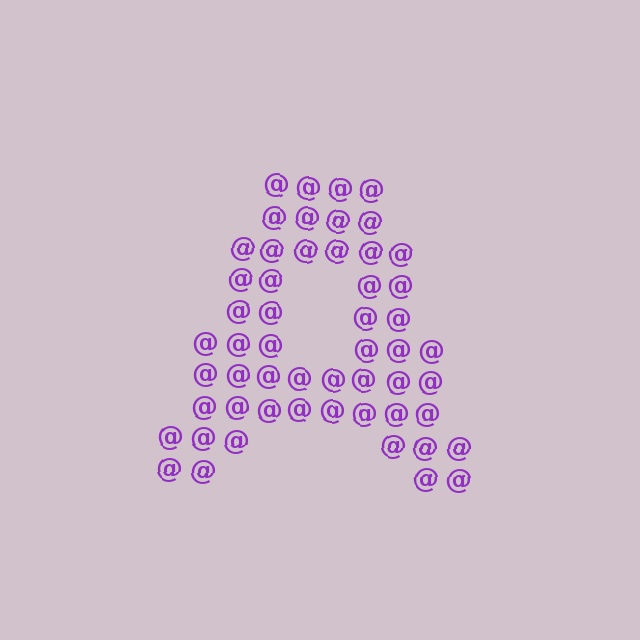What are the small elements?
The small elements are at signs.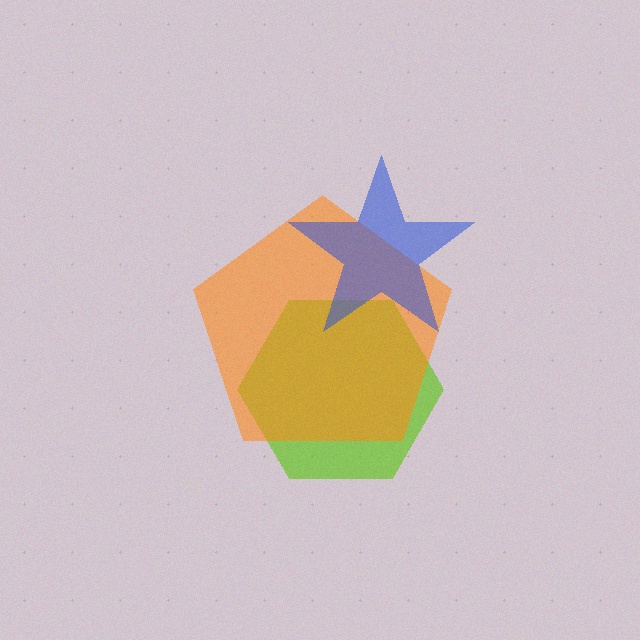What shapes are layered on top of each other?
The layered shapes are: a lime hexagon, an orange pentagon, a blue star.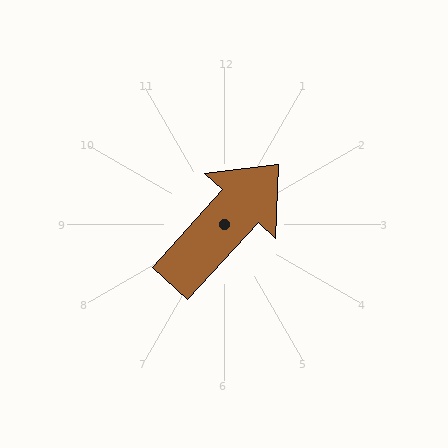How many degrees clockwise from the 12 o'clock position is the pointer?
Approximately 42 degrees.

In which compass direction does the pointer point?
Northeast.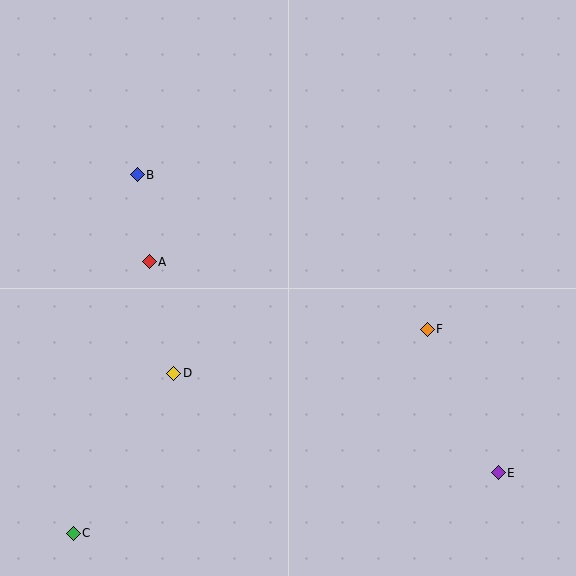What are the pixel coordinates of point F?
Point F is at (427, 329).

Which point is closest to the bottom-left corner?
Point C is closest to the bottom-left corner.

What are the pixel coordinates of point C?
Point C is at (73, 533).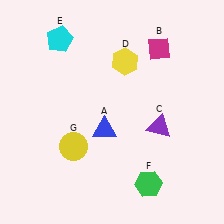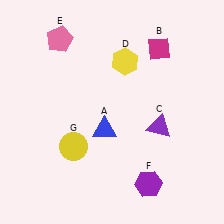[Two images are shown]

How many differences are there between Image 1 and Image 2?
There are 2 differences between the two images.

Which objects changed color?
E changed from cyan to pink. F changed from green to purple.